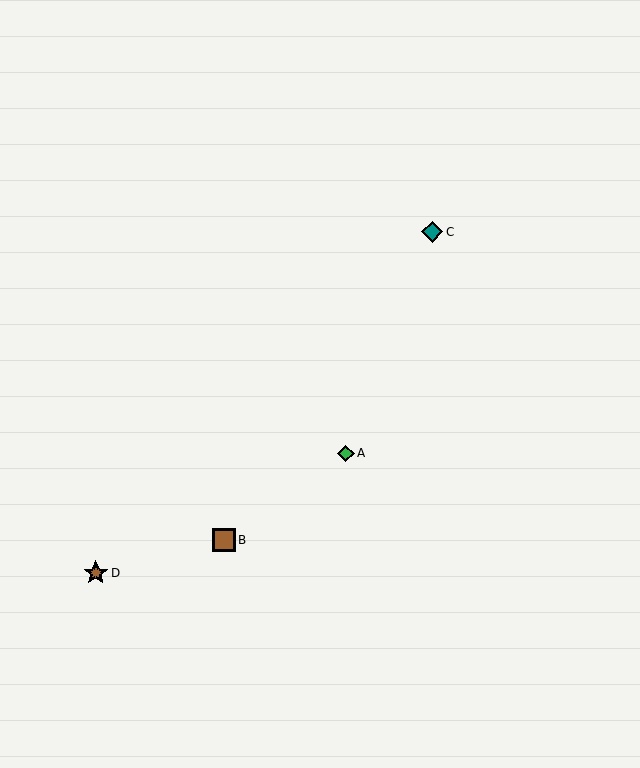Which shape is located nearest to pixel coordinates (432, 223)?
The teal diamond (labeled C) at (432, 232) is nearest to that location.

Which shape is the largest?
The brown star (labeled D) is the largest.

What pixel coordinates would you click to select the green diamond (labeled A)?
Click at (346, 453) to select the green diamond A.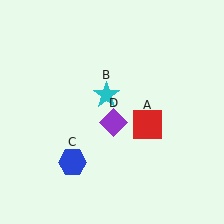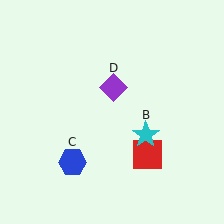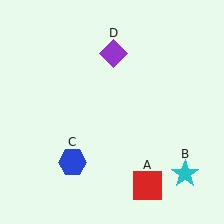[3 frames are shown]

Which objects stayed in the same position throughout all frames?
Blue hexagon (object C) remained stationary.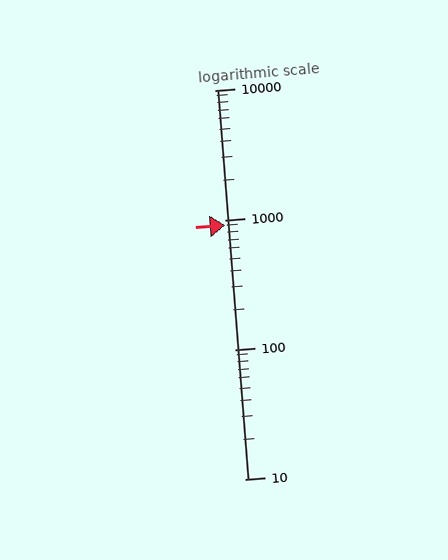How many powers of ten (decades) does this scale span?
The scale spans 3 decades, from 10 to 10000.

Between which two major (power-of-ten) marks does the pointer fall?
The pointer is between 100 and 1000.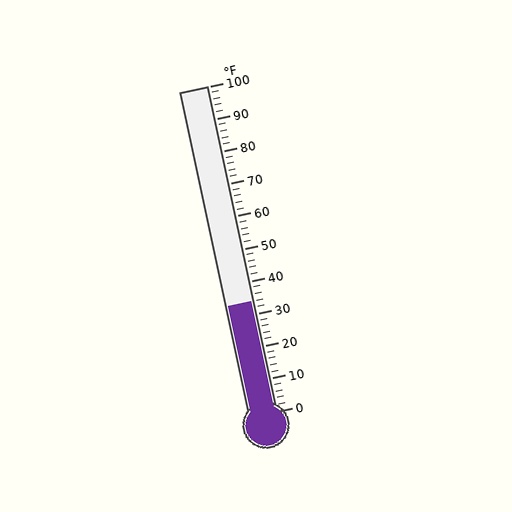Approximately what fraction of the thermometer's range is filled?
The thermometer is filled to approximately 35% of its range.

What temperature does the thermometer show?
The thermometer shows approximately 34°F.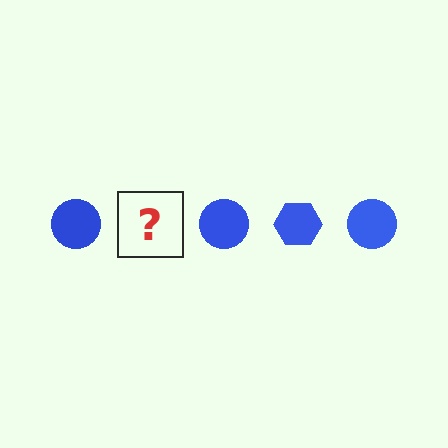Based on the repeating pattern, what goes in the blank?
The blank should be a blue hexagon.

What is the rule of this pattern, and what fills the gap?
The rule is that the pattern cycles through circle, hexagon shapes in blue. The gap should be filled with a blue hexagon.